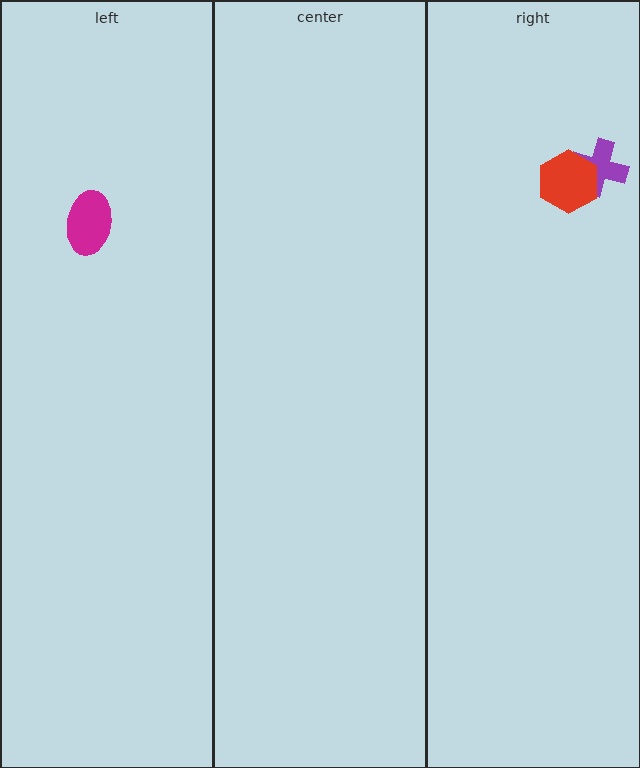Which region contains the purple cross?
The right region.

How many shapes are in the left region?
1.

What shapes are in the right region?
The purple cross, the red hexagon.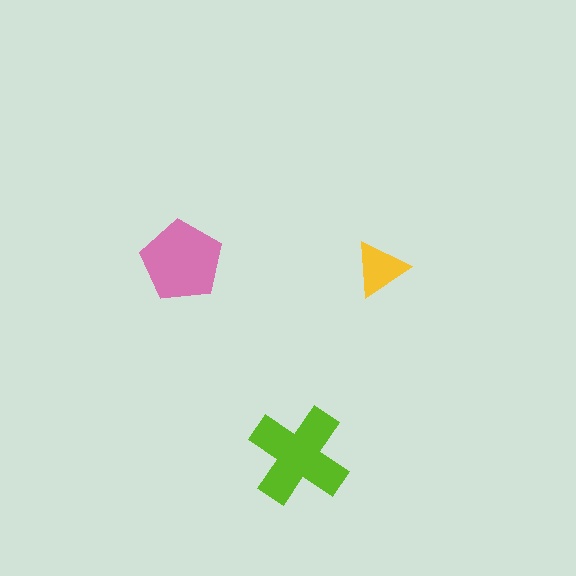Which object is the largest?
The lime cross.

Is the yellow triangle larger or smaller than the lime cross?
Smaller.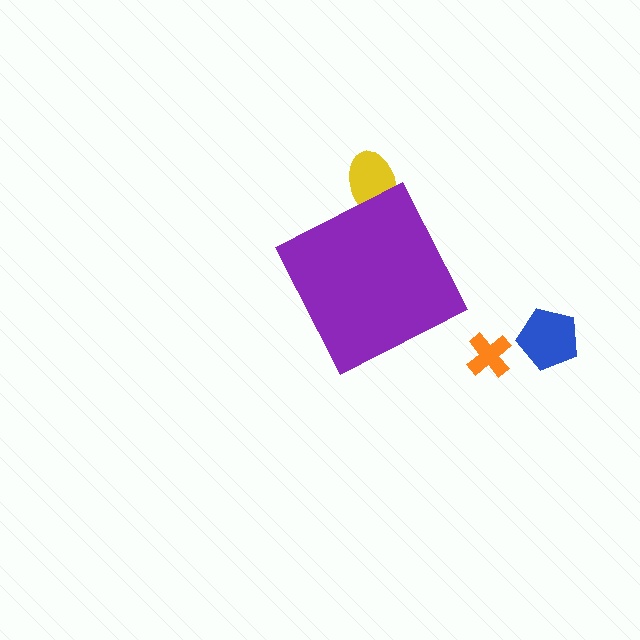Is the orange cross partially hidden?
No, the orange cross is fully visible.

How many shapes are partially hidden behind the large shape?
1 shape is partially hidden.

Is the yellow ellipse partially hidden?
Yes, the yellow ellipse is partially hidden behind the purple diamond.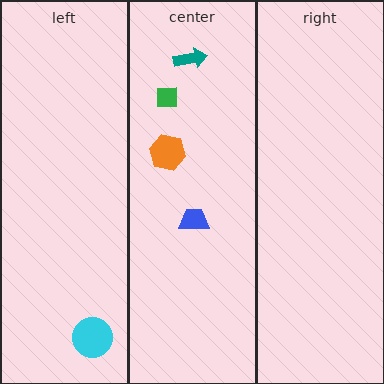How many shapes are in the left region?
1.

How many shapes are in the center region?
4.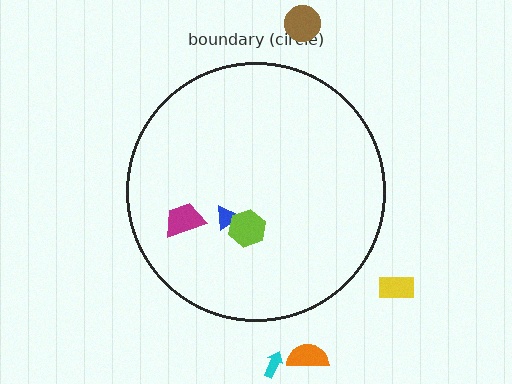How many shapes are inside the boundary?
3 inside, 4 outside.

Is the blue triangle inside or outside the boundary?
Inside.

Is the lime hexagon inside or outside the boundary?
Inside.